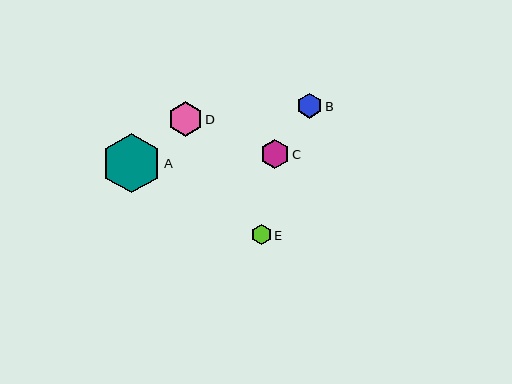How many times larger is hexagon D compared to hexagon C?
Hexagon D is approximately 1.2 times the size of hexagon C.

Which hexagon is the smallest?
Hexagon E is the smallest with a size of approximately 20 pixels.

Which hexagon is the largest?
Hexagon A is the largest with a size of approximately 59 pixels.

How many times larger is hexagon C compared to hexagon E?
Hexagon C is approximately 1.4 times the size of hexagon E.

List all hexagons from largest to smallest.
From largest to smallest: A, D, C, B, E.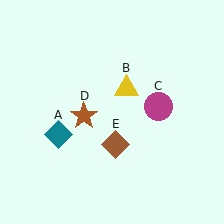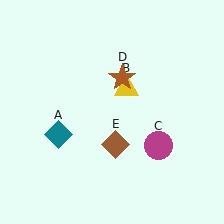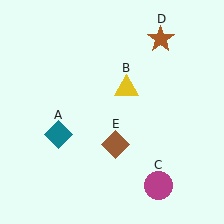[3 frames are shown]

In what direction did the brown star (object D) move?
The brown star (object D) moved up and to the right.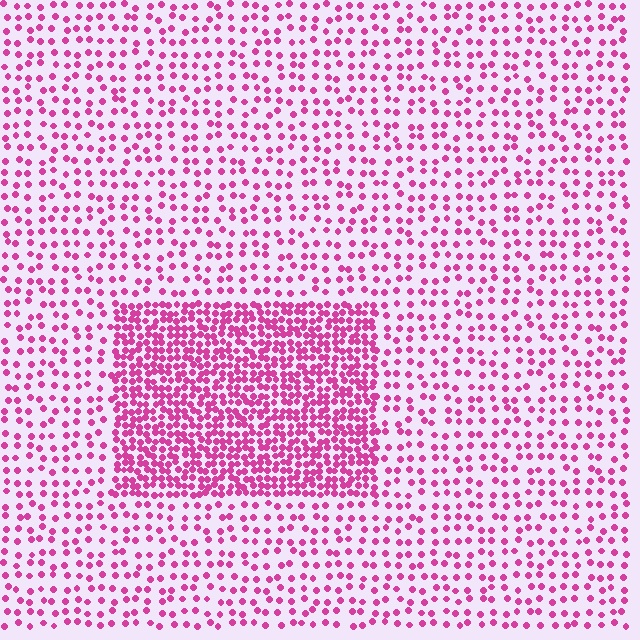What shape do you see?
I see a rectangle.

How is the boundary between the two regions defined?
The boundary is defined by a change in element density (approximately 2.5x ratio). All elements are the same color, size, and shape.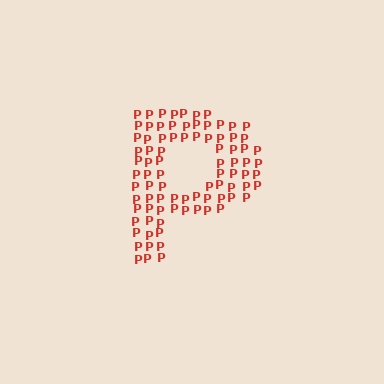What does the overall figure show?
The overall figure shows the letter P.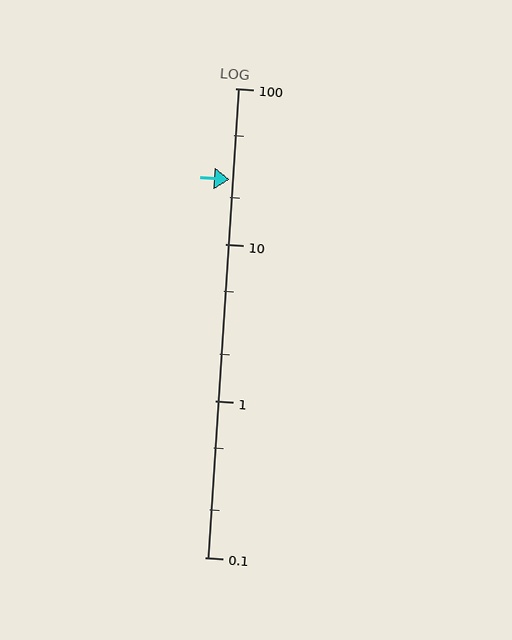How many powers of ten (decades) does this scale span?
The scale spans 3 decades, from 0.1 to 100.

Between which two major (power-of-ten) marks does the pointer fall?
The pointer is between 10 and 100.